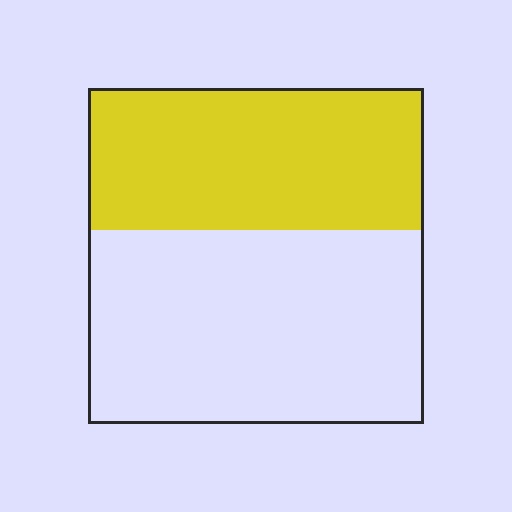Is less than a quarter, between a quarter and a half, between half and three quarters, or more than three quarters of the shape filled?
Between a quarter and a half.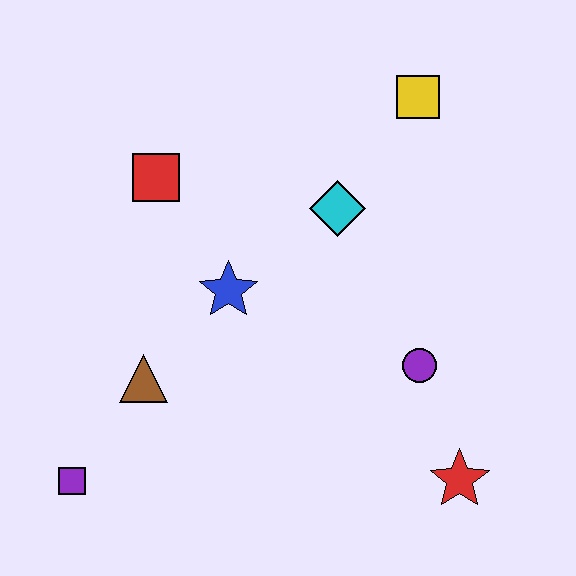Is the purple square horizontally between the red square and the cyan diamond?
No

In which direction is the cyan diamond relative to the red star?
The cyan diamond is above the red star.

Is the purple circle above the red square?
No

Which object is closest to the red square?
The blue star is closest to the red square.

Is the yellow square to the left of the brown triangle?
No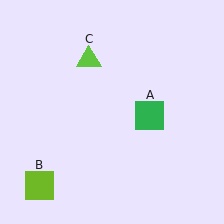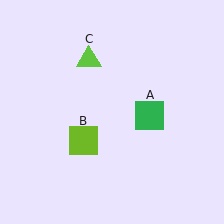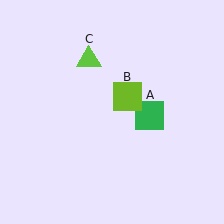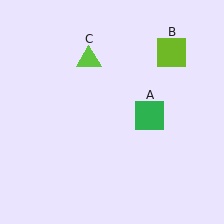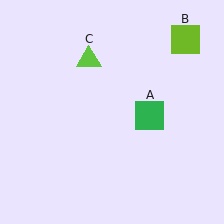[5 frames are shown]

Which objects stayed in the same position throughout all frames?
Green square (object A) and lime triangle (object C) remained stationary.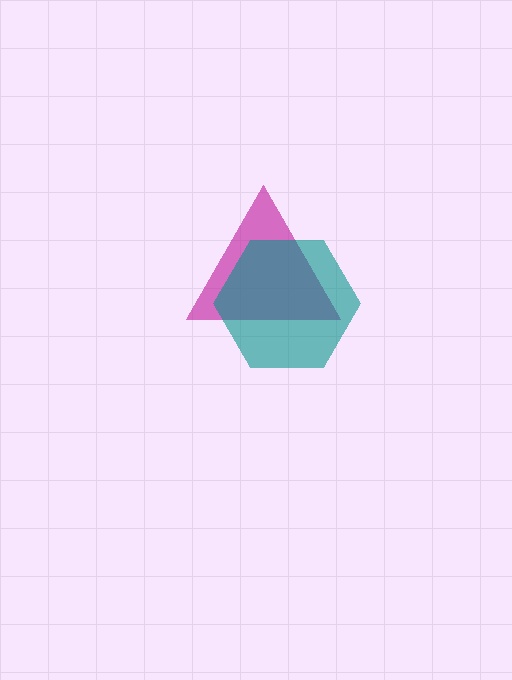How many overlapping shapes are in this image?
There are 2 overlapping shapes in the image.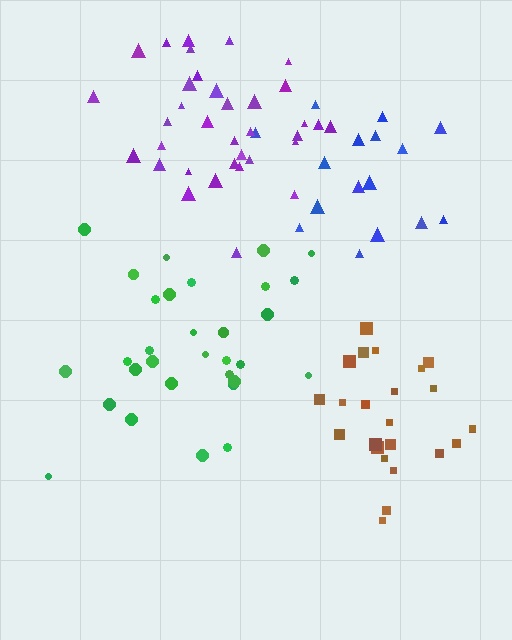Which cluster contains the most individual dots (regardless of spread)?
Purple (35).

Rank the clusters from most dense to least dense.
purple, brown, green, blue.